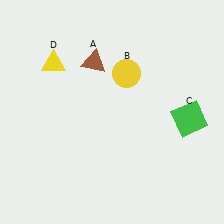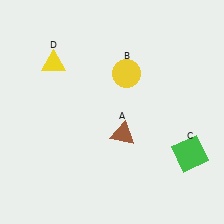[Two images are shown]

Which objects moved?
The objects that moved are: the brown triangle (A), the green square (C).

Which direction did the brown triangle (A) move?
The brown triangle (A) moved down.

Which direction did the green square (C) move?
The green square (C) moved down.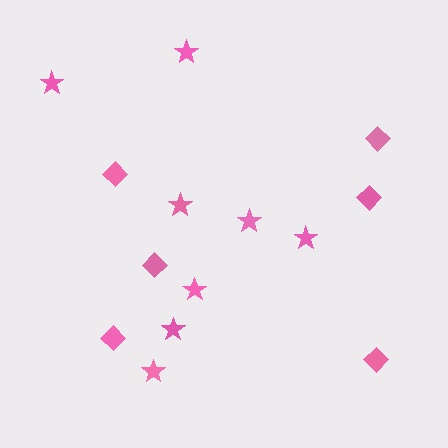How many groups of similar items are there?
There are 2 groups: one group of stars (8) and one group of diamonds (6).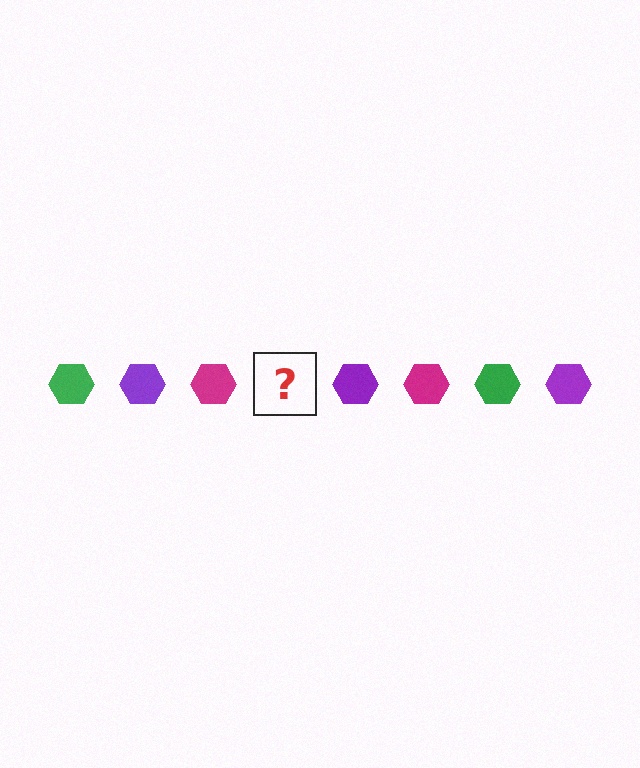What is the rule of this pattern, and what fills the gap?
The rule is that the pattern cycles through green, purple, magenta hexagons. The gap should be filled with a green hexagon.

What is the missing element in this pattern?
The missing element is a green hexagon.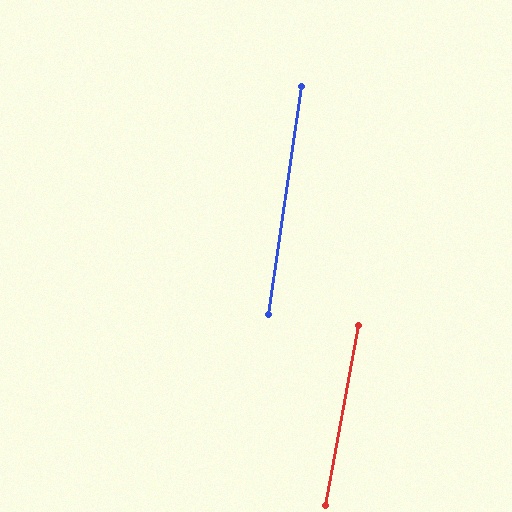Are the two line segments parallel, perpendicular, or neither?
Parallel — their directions differ by only 1.9°.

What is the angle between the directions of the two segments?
Approximately 2 degrees.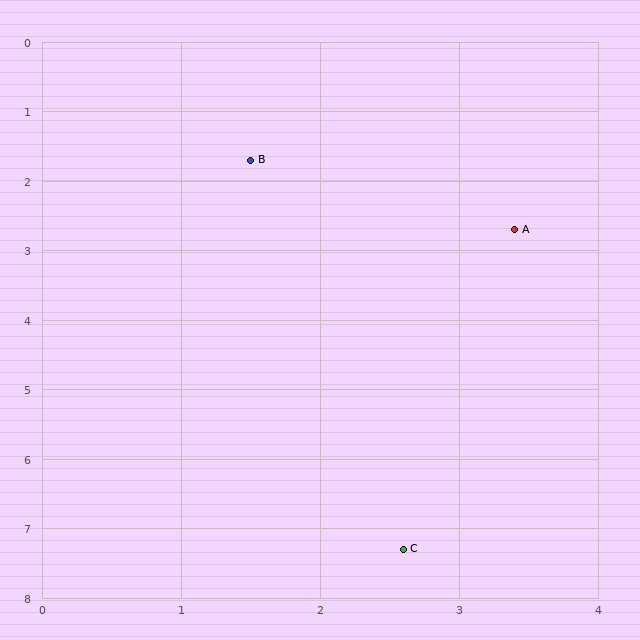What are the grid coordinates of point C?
Point C is at approximately (2.6, 7.3).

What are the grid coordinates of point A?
Point A is at approximately (3.4, 2.7).